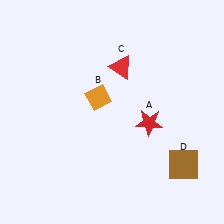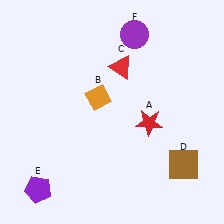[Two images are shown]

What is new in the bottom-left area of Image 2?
A purple pentagon (E) was added in the bottom-left area of Image 2.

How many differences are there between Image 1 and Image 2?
There are 2 differences between the two images.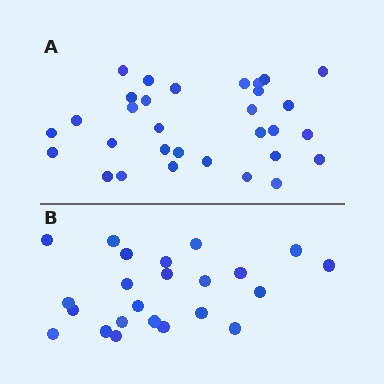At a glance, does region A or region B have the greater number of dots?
Region A (the top region) has more dots.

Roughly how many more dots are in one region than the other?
Region A has roughly 8 or so more dots than region B.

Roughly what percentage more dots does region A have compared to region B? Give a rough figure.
About 35% more.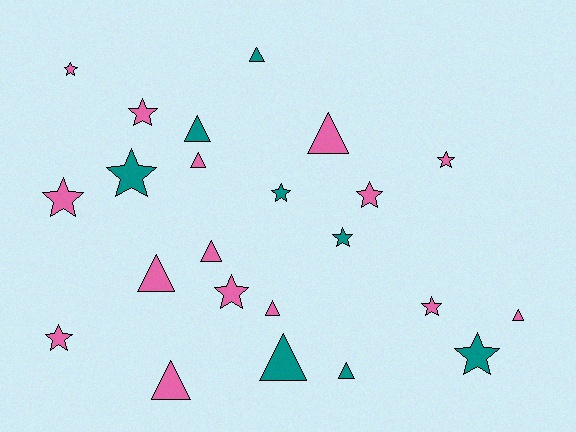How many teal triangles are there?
There are 4 teal triangles.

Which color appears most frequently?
Pink, with 15 objects.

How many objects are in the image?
There are 23 objects.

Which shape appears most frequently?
Star, with 12 objects.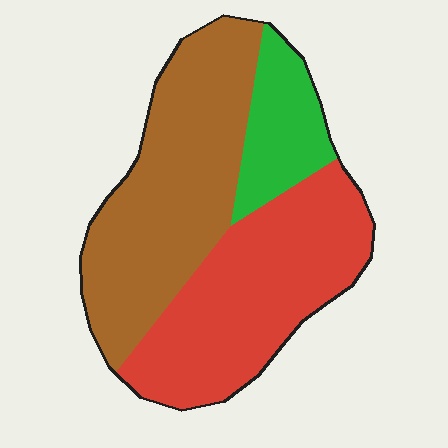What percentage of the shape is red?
Red covers 41% of the shape.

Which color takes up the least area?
Green, at roughly 15%.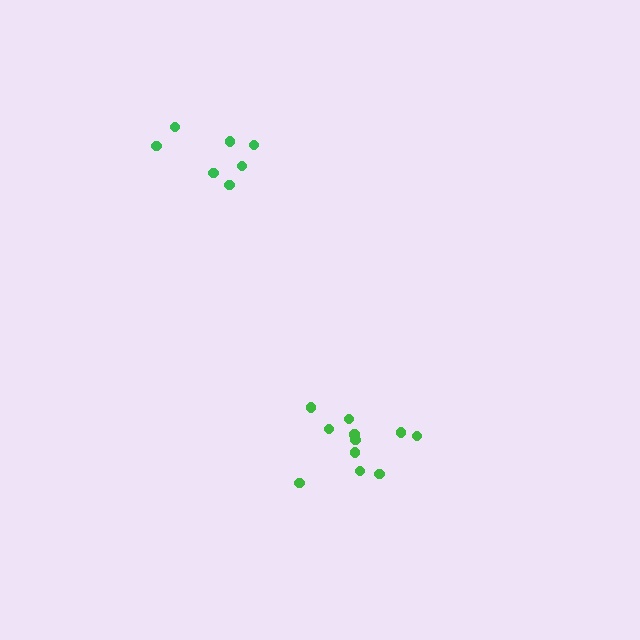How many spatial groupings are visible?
There are 2 spatial groupings.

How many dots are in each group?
Group 1: 11 dots, Group 2: 8 dots (19 total).